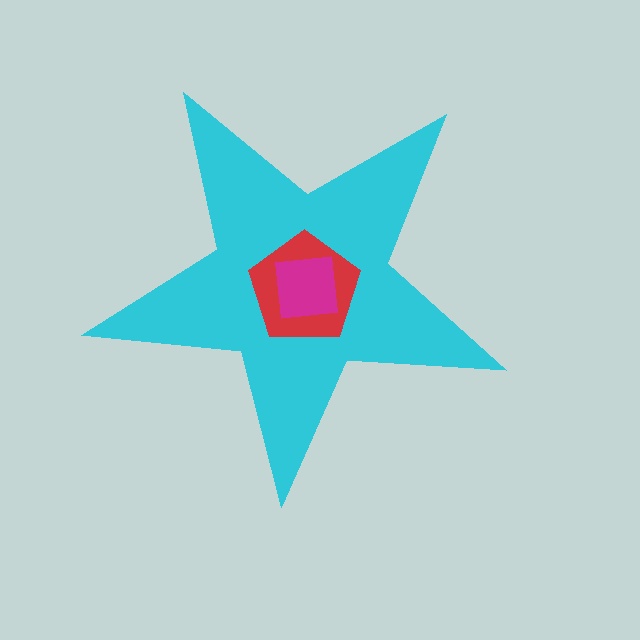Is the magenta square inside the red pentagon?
Yes.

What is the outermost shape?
The cyan star.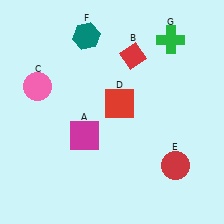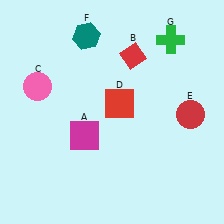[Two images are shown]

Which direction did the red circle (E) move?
The red circle (E) moved up.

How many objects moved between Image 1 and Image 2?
1 object moved between the two images.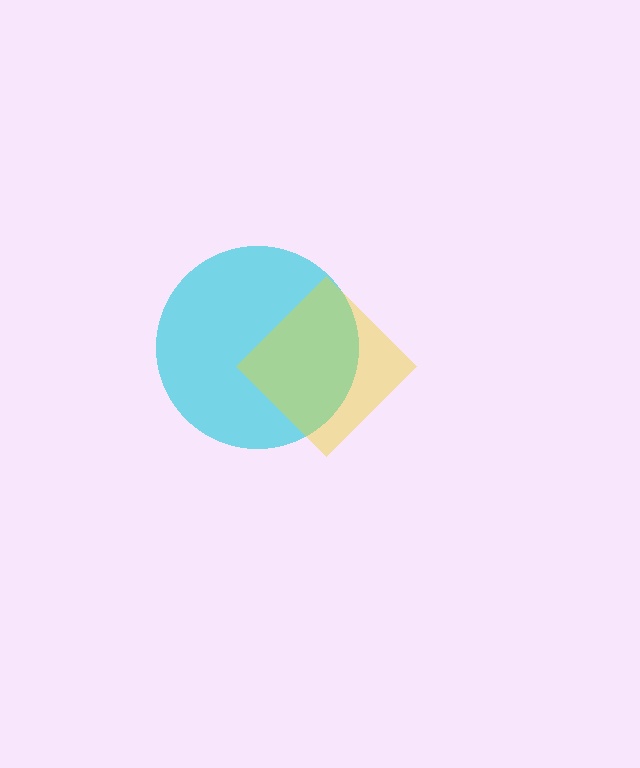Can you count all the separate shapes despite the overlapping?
Yes, there are 2 separate shapes.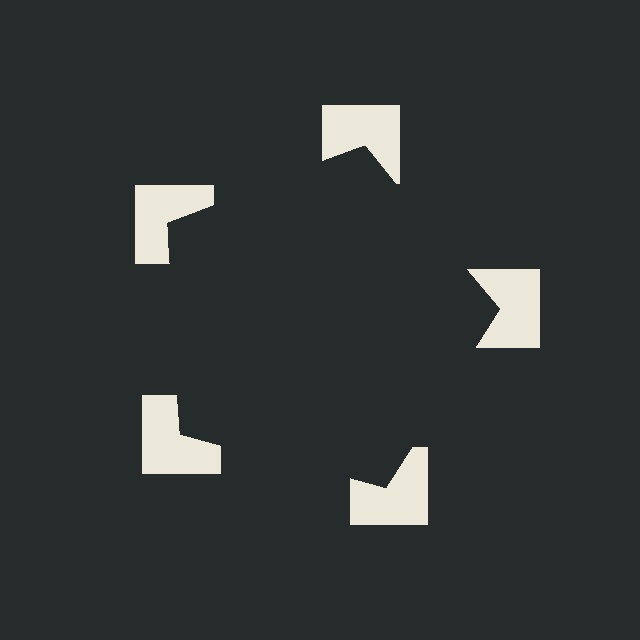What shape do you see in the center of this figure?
An illusory pentagon — its edges are inferred from the aligned wedge cuts in the notched squares, not physically drawn.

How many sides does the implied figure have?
5 sides.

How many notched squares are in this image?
There are 5 — one at each vertex of the illusory pentagon.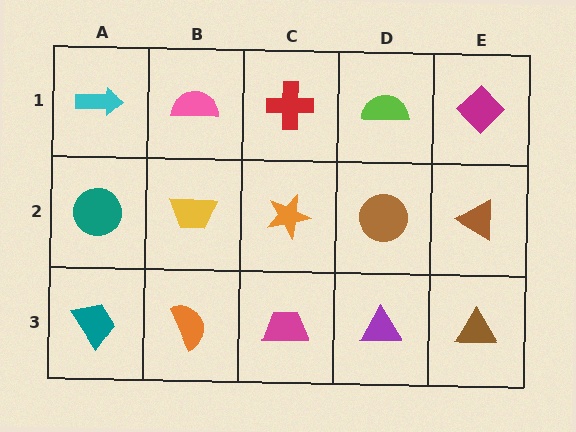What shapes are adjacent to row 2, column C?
A red cross (row 1, column C), a magenta trapezoid (row 3, column C), a yellow trapezoid (row 2, column B), a brown circle (row 2, column D).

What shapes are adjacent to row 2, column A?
A cyan arrow (row 1, column A), a teal trapezoid (row 3, column A), a yellow trapezoid (row 2, column B).